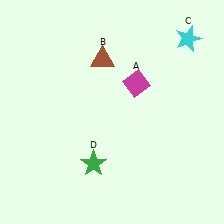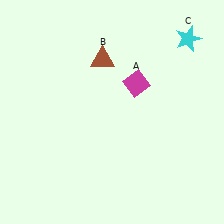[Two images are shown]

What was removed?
The green star (D) was removed in Image 2.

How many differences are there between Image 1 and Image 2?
There is 1 difference between the two images.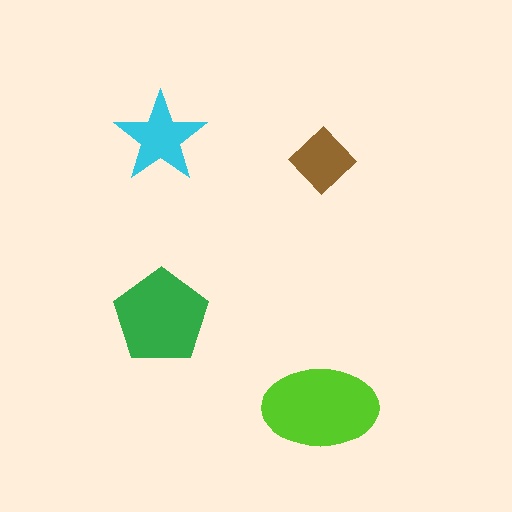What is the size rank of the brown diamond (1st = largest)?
4th.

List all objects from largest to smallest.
The lime ellipse, the green pentagon, the cyan star, the brown diamond.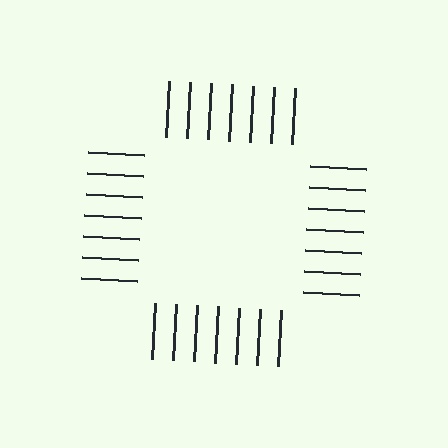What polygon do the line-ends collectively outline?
An illusory square — the line segments terminate on its edges but no continuous stroke is drawn.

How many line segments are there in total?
28 — 7 along each of the 4 edges.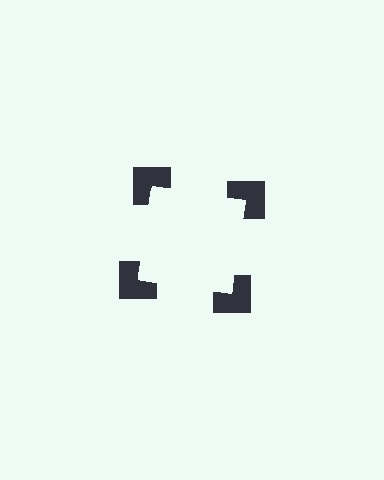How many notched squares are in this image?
There are 4 — one at each vertex of the illusory square.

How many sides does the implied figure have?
4 sides.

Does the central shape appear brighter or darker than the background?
It typically appears slightly brighter than the background, even though no actual brightness change is drawn.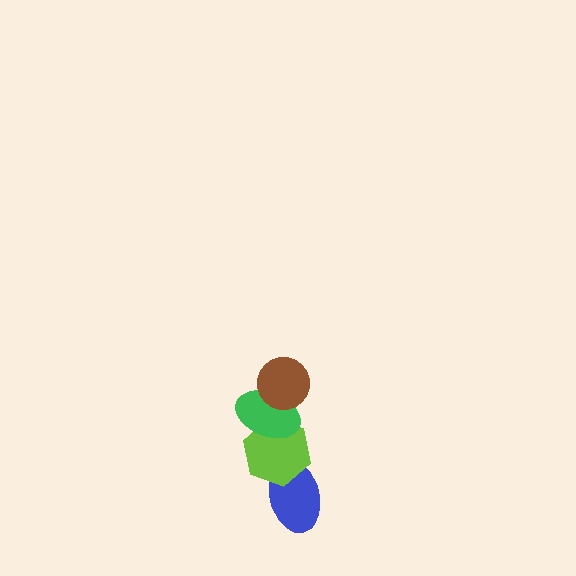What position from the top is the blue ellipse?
The blue ellipse is 4th from the top.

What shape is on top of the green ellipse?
The brown circle is on top of the green ellipse.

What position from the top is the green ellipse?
The green ellipse is 2nd from the top.